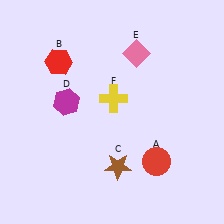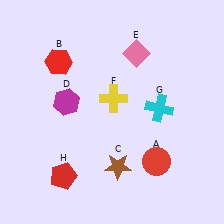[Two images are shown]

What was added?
A cyan cross (G), a red pentagon (H) were added in Image 2.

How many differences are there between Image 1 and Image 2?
There are 2 differences between the two images.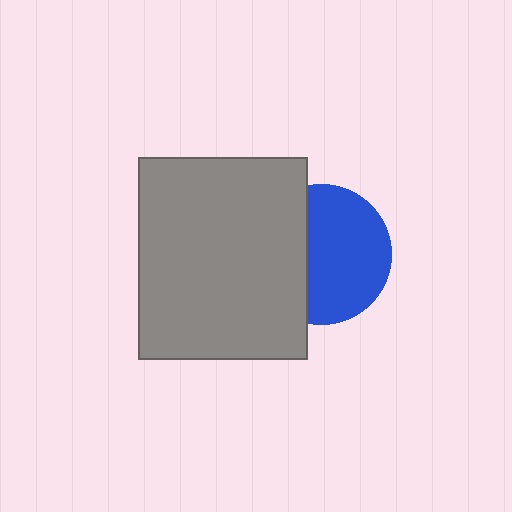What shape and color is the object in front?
The object in front is a gray rectangle.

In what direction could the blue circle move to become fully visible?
The blue circle could move right. That would shift it out from behind the gray rectangle entirely.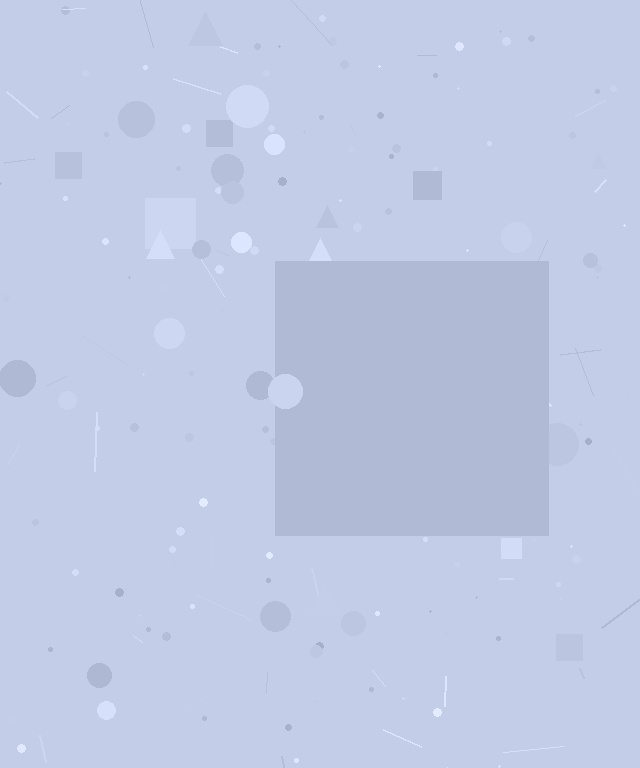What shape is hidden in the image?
A square is hidden in the image.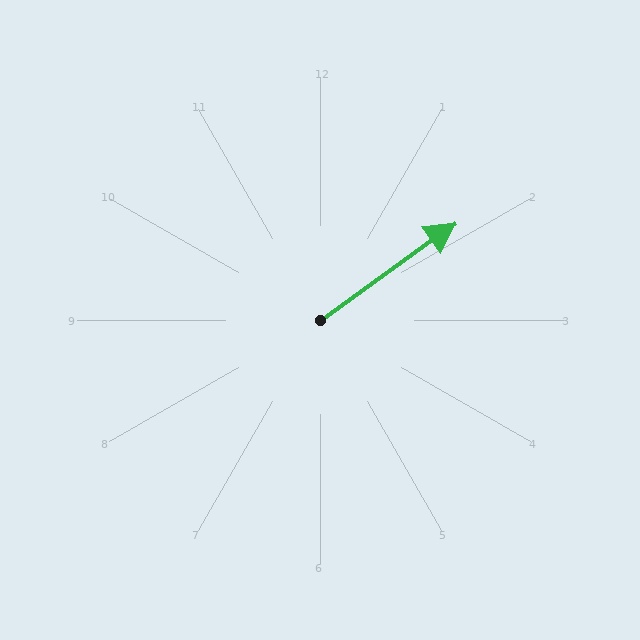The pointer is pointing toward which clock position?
Roughly 2 o'clock.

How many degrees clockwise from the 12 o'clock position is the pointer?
Approximately 54 degrees.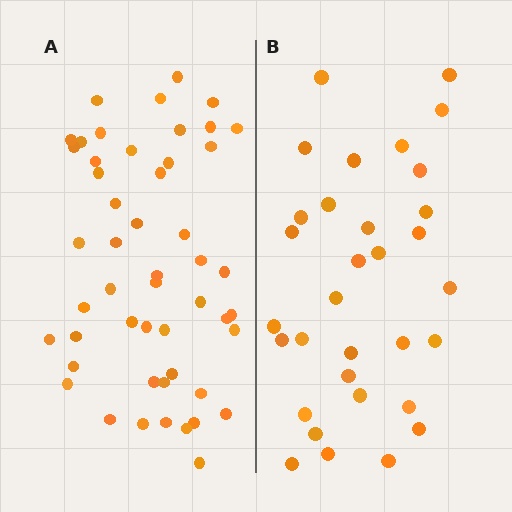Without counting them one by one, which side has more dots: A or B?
Region A (the left region) has more dots.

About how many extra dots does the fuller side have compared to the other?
Region A has approximately 20 more dots than region B.